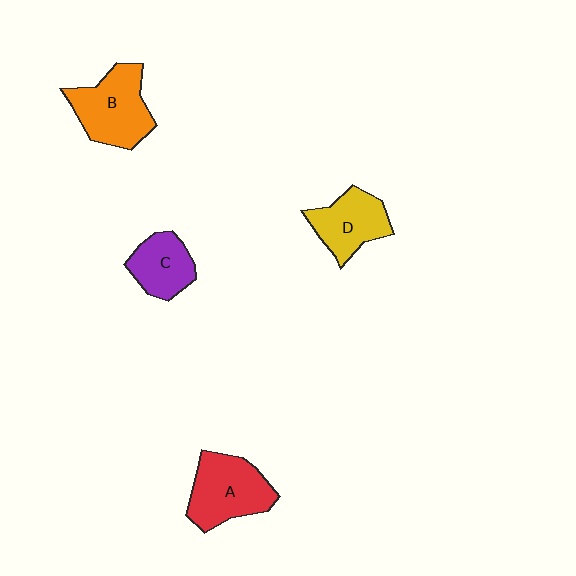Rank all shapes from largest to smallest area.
From largest to smallest: B (orange), A (red), D (yellow), C (purple).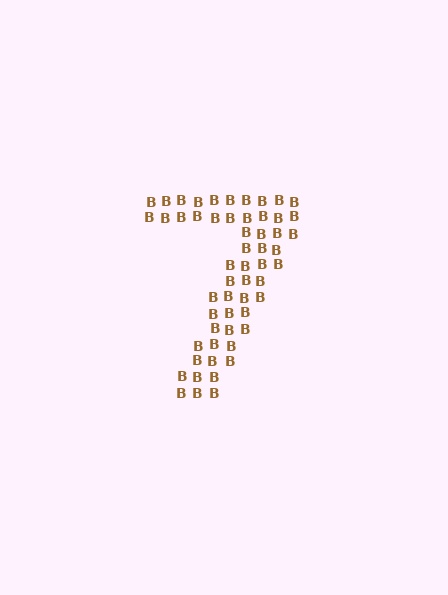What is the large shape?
The large shape is the digit 7.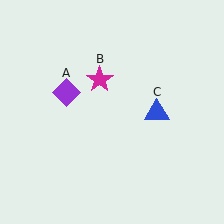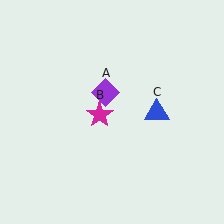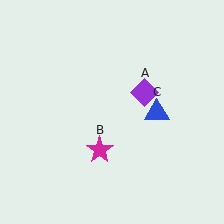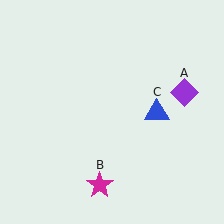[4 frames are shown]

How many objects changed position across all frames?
2 objects changed position: purple diamond (object A), magenta star (object B).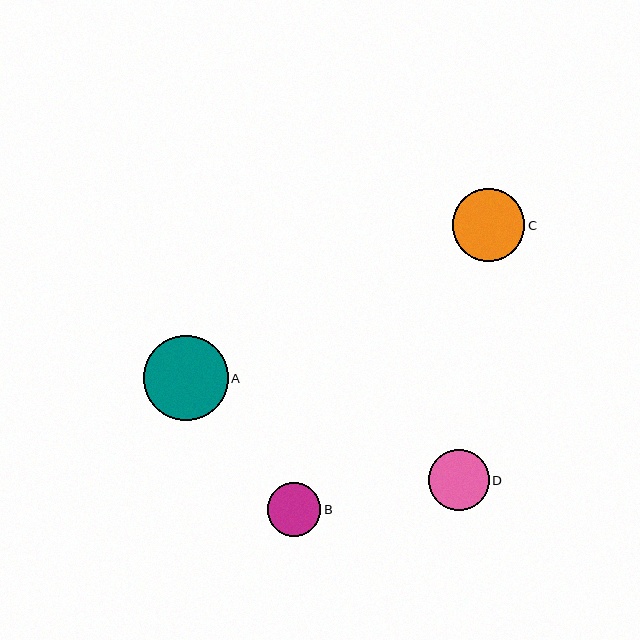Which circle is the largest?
Circle A is the largest with a size of approximately 84 pixels.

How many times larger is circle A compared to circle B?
Circle A is approximately 1.6 times the size of circle B.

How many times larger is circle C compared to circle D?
Circle C is approximately 1.2 times the size of circle D.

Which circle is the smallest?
Circle B is the smallest with a size of approximately 54 pixels.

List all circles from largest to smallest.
From largest to smallest: A, C, D, B.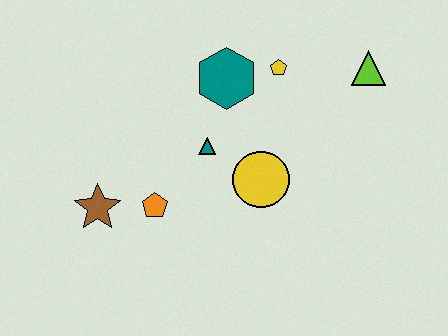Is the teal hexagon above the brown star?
Yes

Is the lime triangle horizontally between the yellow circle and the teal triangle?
No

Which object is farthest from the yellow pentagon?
The brown star is farthest from the yellow pentagon.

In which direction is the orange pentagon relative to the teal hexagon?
The orange pentagon is below the teal hexagon.